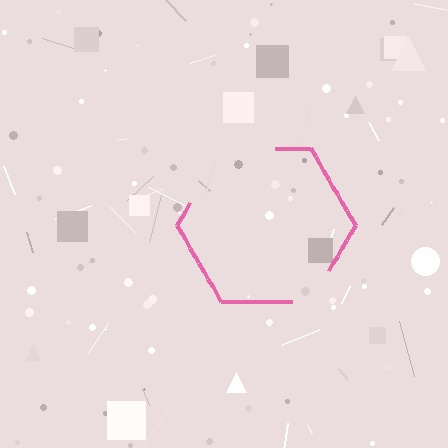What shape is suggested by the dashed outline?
The dashed outline suggests a hexagon.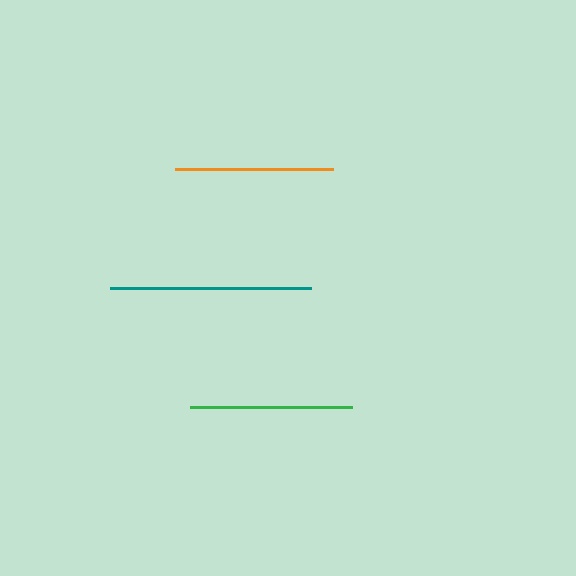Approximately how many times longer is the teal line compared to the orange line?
The teal line is approximately 1.3 times the length of the orange line.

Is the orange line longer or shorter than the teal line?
The teal line is longer than the orange line.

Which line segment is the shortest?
The orange line is the shortest at approximately 158 pixels.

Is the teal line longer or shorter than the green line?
The teal line is longer than the green line.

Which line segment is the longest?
The teal line is the longest at approximately 201 pixels.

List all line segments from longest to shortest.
From longest to shortest: teal, green, orange.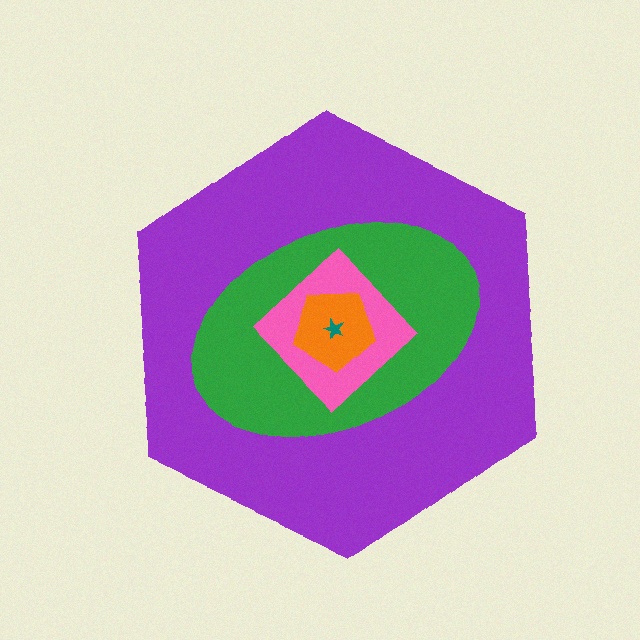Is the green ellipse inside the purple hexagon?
Yes.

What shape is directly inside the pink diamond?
The orange pentagon.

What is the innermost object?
The teal star.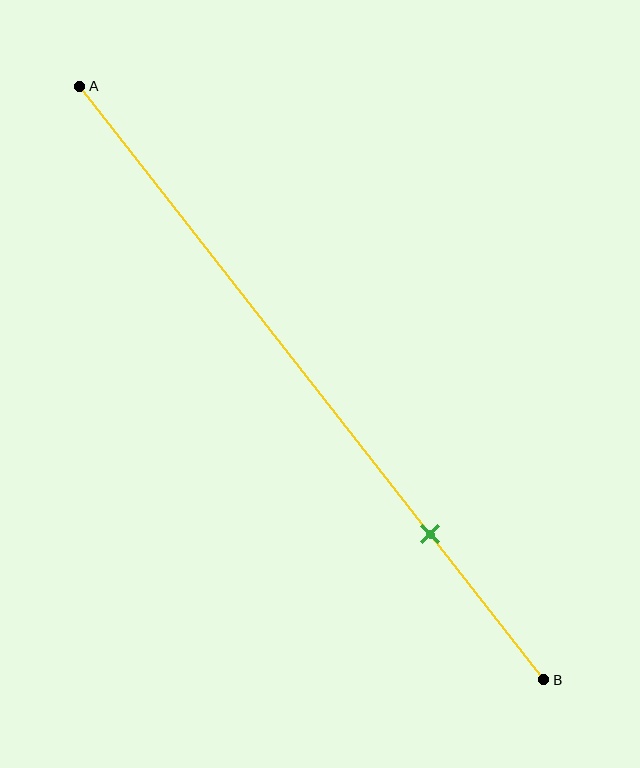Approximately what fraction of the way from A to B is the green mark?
The green mark is approximately 75% of the way from A to B.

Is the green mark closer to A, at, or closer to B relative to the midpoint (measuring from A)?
The green mark is closer to point B than the midpoint of segment AB.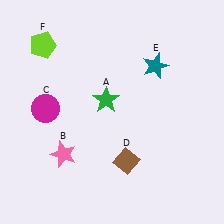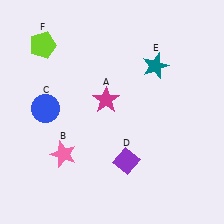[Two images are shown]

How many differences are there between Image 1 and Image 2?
There are 3 differences between the two images.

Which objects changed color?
A changed from green to magenta. C changed from magenta to blue. D changed from brown to purple.